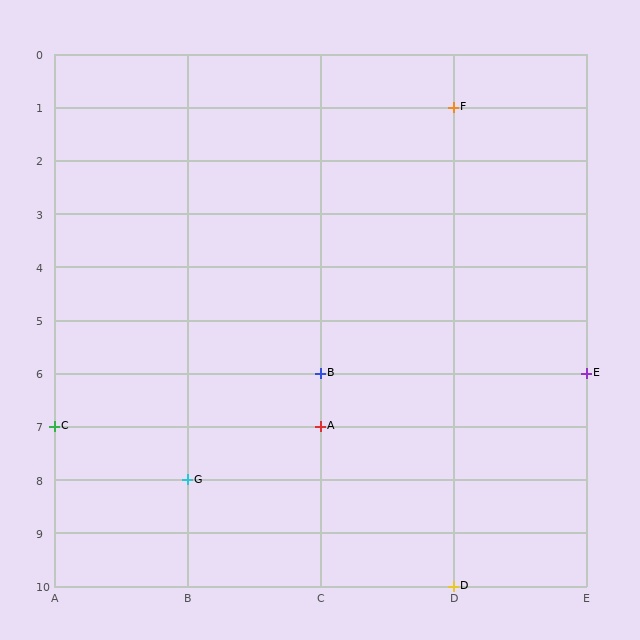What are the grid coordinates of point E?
Point E is at grid coordinates (E, 6).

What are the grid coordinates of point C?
Point C is at grid coordinates (A, 7).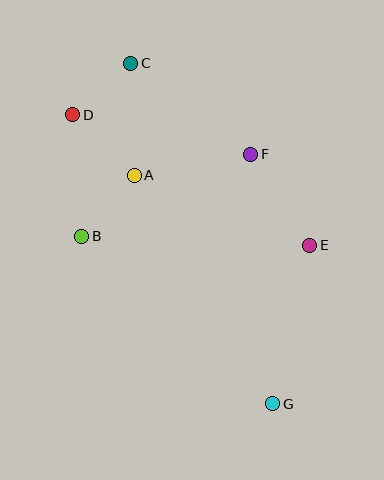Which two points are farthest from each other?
Points C and G are farthest from each other.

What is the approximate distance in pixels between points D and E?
The distance between D and E is approximately 271 pixels.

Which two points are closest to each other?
Points C and D are closest to each other.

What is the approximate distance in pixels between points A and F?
The distance between A and F is approximately 119 pixels.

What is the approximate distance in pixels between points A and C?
The distance between A and C is approximately 112 pixels.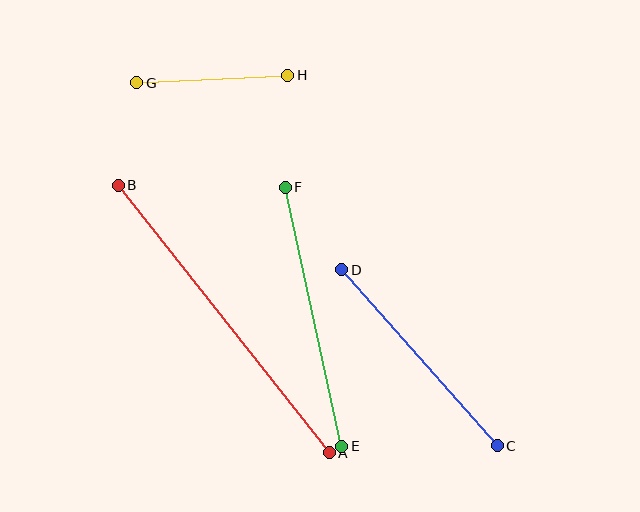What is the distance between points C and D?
The distance is approximately 235 pixels.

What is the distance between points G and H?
The distance is approximately 151 pixels.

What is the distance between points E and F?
The distance is approximately 265 pixels.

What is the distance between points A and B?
The distance is approximately 341 pixels.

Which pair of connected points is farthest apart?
Points A and B are farthest apart.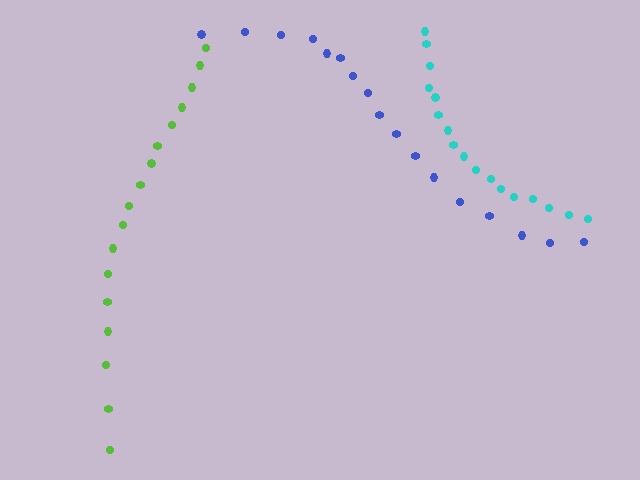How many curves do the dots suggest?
There are 3 distinct paths.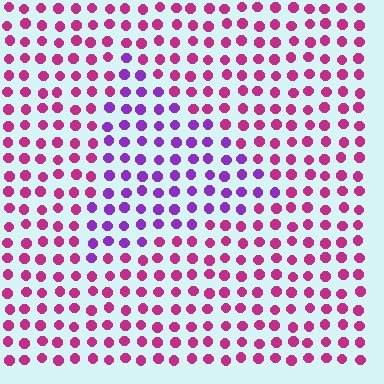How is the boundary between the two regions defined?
The boundary is defined purely by a slight shift in hue (about 44 degrees). Spacing, size, and orientation are identical on both sides.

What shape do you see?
I see a triangle.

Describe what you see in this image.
The image is filled with small magenta elements in a uniform arrangement. A triangle-shaped region is visible where the elements are tinted to a slightly different hue, forming a subtle color boundary.